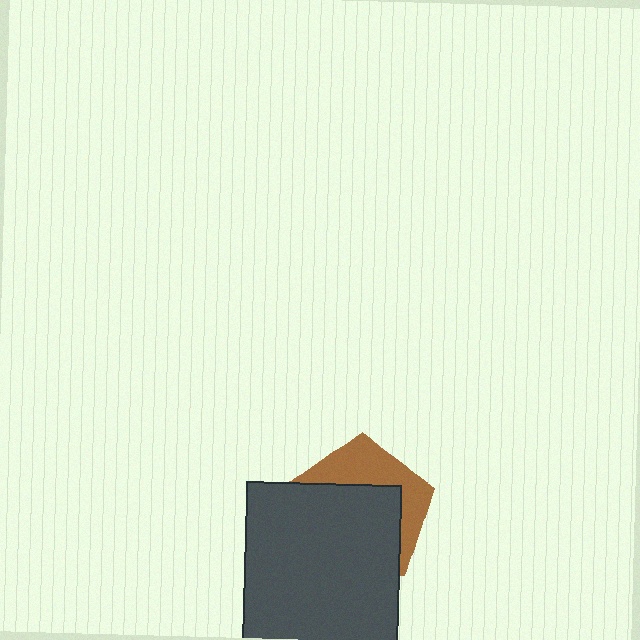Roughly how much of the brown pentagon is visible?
A small part of it is visible (roughly 37%).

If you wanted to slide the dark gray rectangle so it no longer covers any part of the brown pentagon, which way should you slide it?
Slide it down — that is the most direct way to separate the two shapes.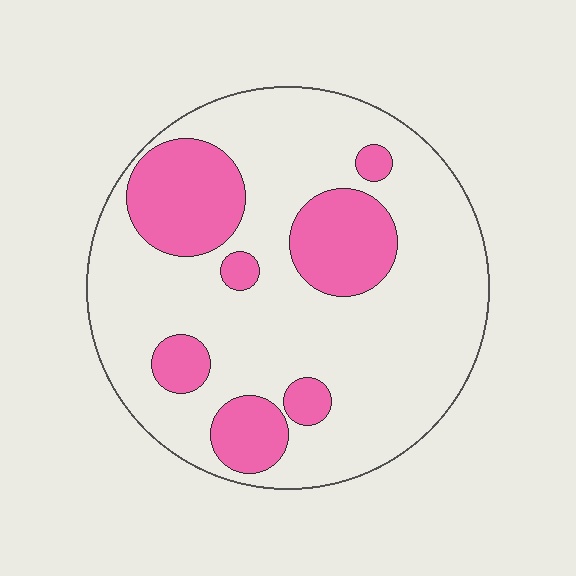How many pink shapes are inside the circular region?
7.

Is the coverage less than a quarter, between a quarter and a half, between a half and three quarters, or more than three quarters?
Between a quarter and a half.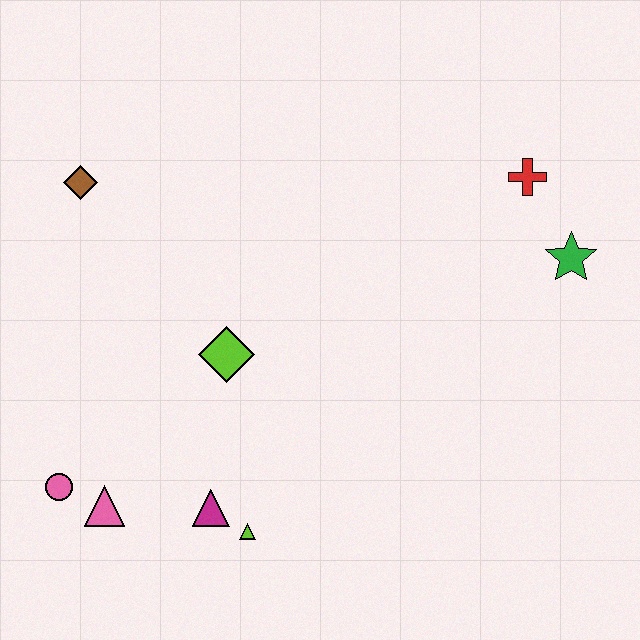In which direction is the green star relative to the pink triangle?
The green star is to the right of the pink triangle.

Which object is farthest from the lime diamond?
The green star is farthest from the lime diamond.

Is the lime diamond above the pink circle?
Yes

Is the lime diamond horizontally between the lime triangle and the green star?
No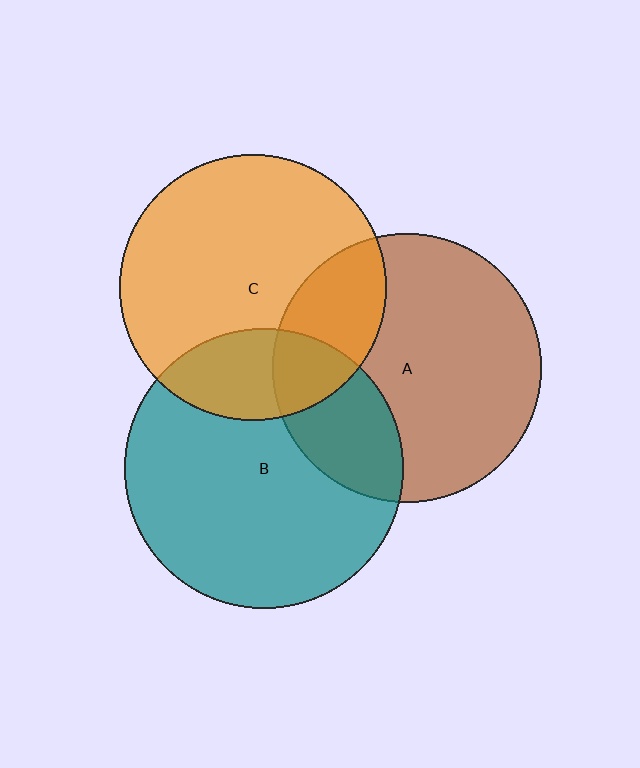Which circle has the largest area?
Circle B (teal).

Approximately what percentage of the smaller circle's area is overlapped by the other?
Approximately 25%.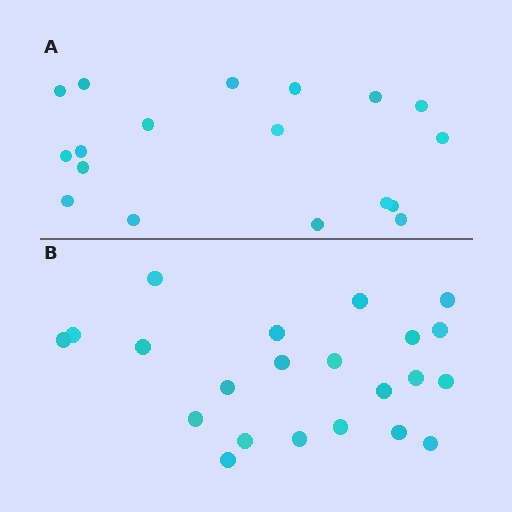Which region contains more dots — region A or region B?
Region B (the bottom region) has more dots.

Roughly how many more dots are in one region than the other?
Region B has about 4 more dots than region A.